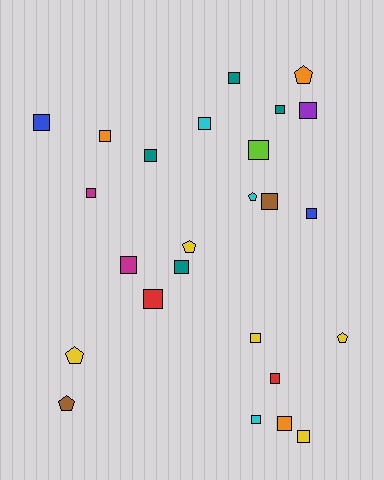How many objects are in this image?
There are 25 objects.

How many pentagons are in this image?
There are 6 pentagons.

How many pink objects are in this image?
There are no pink objects.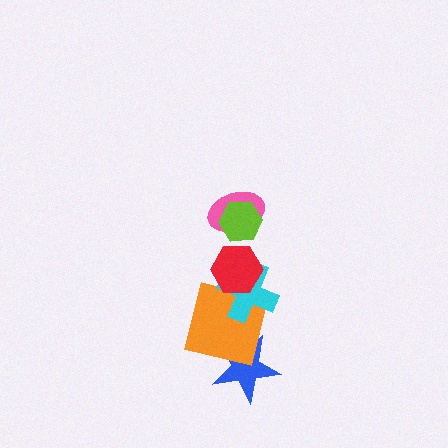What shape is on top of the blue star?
The orange square is on top of the blue star.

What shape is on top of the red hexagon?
The pink ellipse is on top of the red hexagon.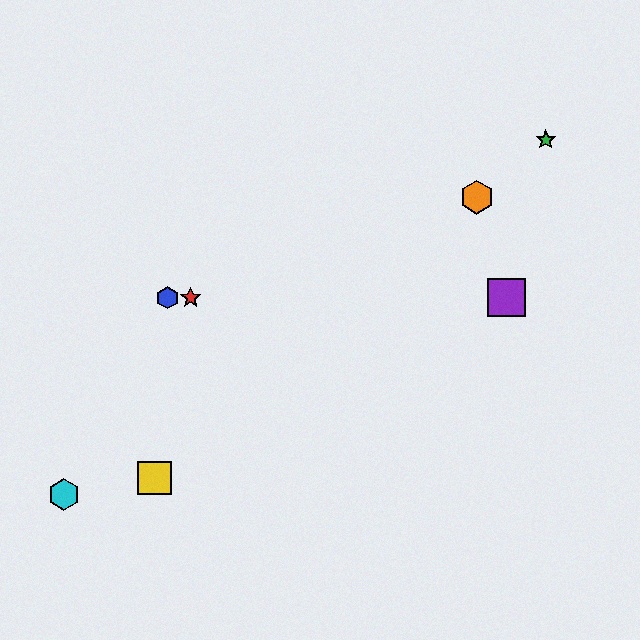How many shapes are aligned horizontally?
3 shapes (the red star, the blue hexagon, the purple square) are aligned horizontally.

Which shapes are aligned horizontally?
The red star, the blue hexagon, the purple square are aligned horizontally.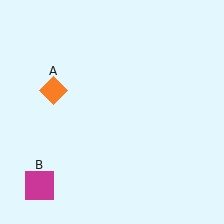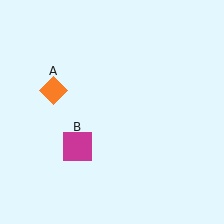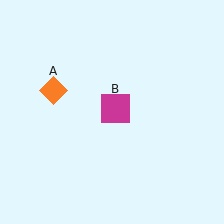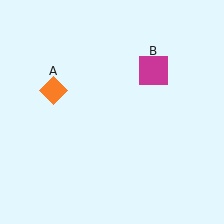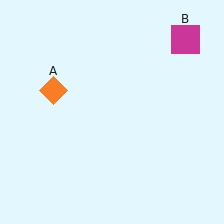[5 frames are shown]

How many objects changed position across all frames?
1 object changed position: magenta square (object B).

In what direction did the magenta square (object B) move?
The magenta square (object B) moved up and to the right.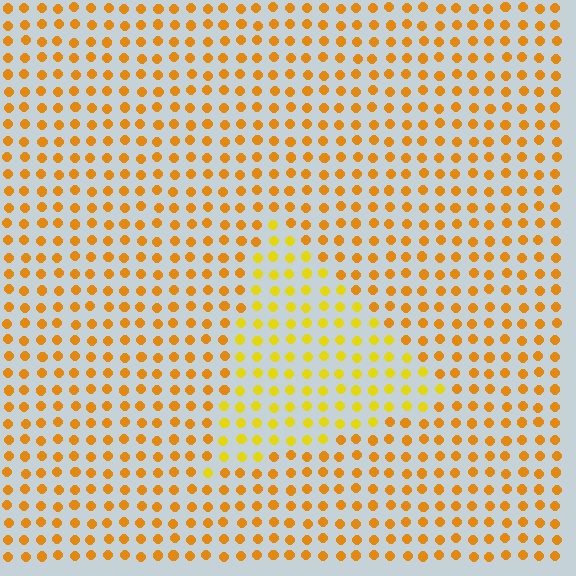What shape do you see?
I see a triangle.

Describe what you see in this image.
The image is filled with small orange elements in a uniform arrangement. A triangle-shaped region is visible where the elements are tinted to a slightly different hue, forming a subtle color boundary.